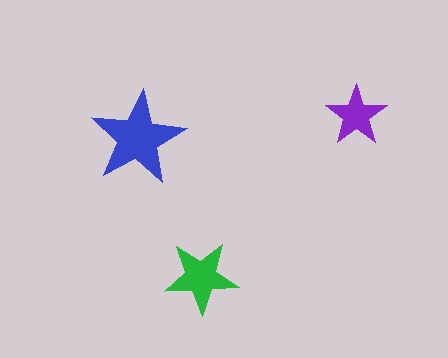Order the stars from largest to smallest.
the blue one, the green one, the purple one.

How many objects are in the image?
There are 3 objects in the image.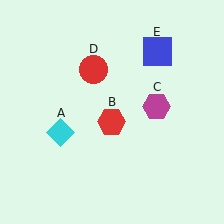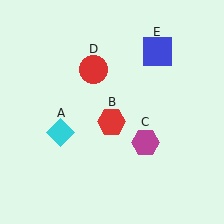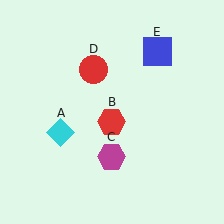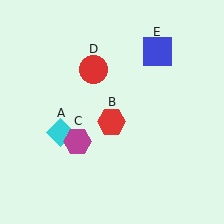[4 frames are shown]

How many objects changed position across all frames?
1 object changed position: magenta hexagon (object C).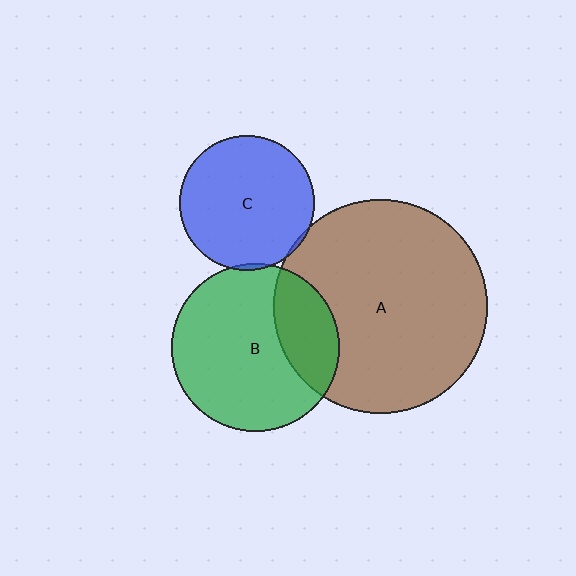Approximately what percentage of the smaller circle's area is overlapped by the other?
Approximately 25%.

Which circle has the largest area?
Circle A (brown).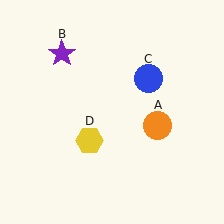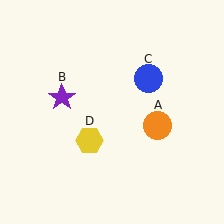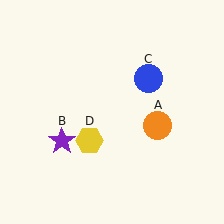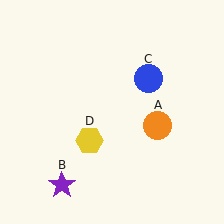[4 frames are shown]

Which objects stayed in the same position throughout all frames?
Orange circle (object A) and blue circle (object C) and yellow hexagon (object D) remained stationary.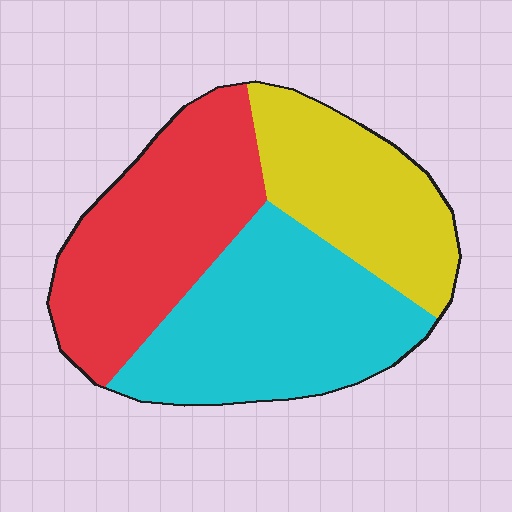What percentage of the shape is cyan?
Cyan takes up about three eighths (3/8) of the shape.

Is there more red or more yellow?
Red.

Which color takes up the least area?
Yellow, at roughly 25%.